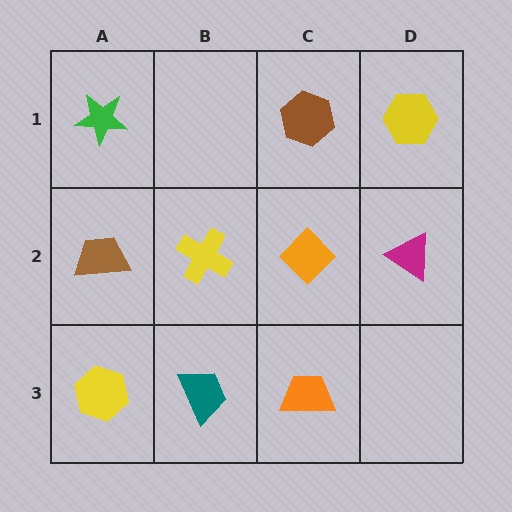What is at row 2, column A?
A brown trapezoid.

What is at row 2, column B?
A yellow cross.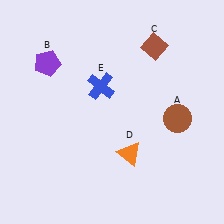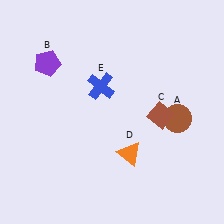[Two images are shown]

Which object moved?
The brown diamond (C) moved down.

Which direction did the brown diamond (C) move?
The brown diamond (C) moved down.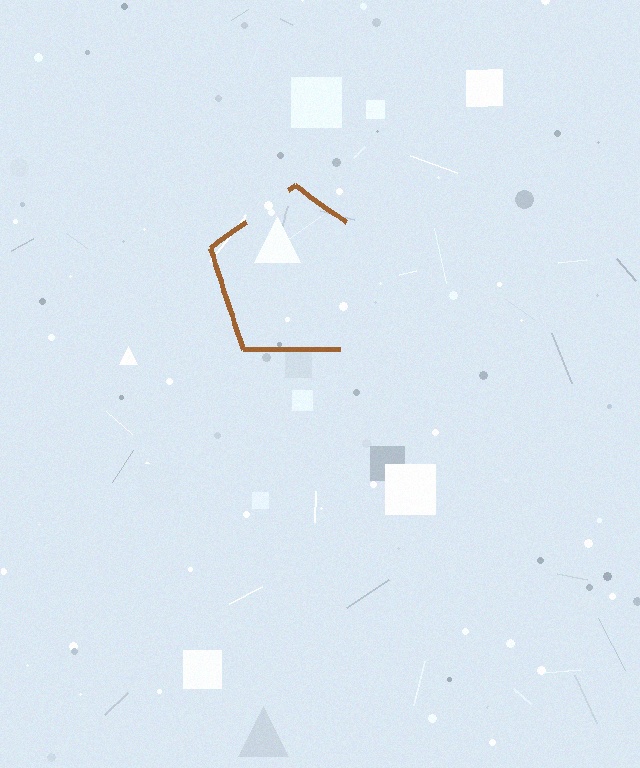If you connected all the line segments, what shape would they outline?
They would outline a pentagon.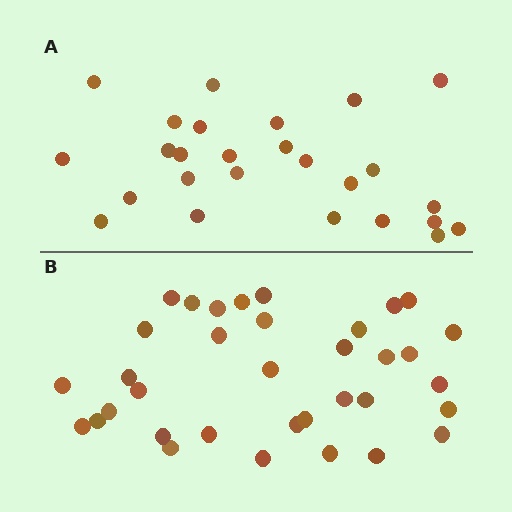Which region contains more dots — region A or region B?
Region B (the bottom region) has more dots.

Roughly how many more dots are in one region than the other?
Region B has roughly 8 or so more dots than region A.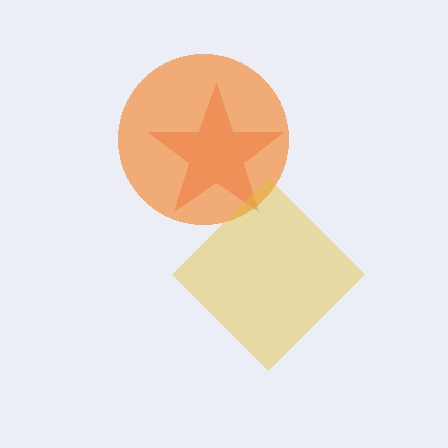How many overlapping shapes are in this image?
There are 3 overlapping shapes in the image.